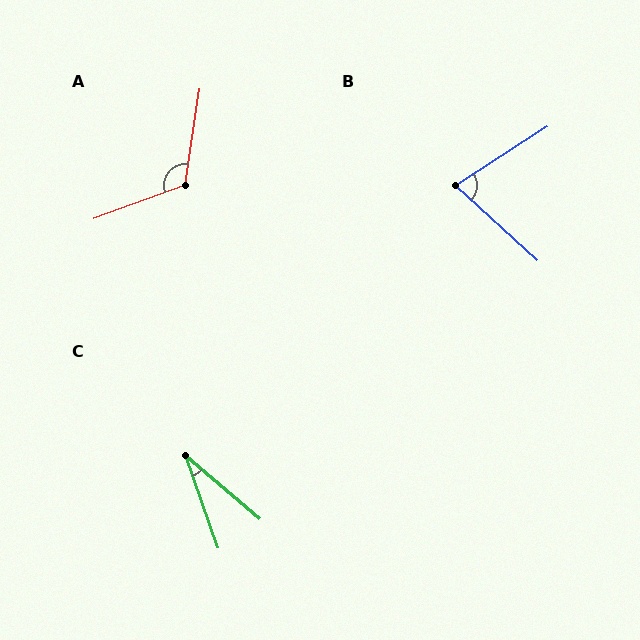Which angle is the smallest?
C, at approximately 30 degrees.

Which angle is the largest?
A, at approximately 119 degrees.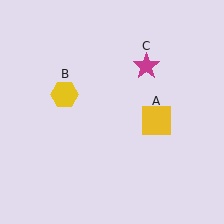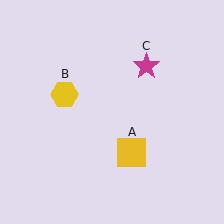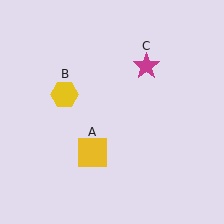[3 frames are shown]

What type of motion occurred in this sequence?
The yellow square (object A) rotated clockwise around the center of the scene.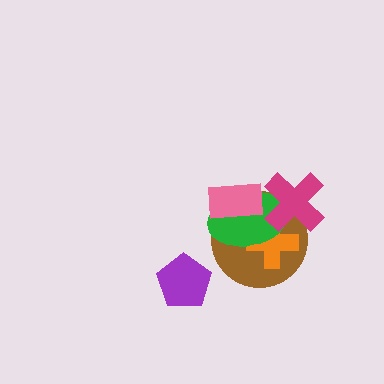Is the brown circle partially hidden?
Yes, it is partially covered by another shape.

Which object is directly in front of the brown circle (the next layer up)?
The orange cross is directly in front of the brown circle.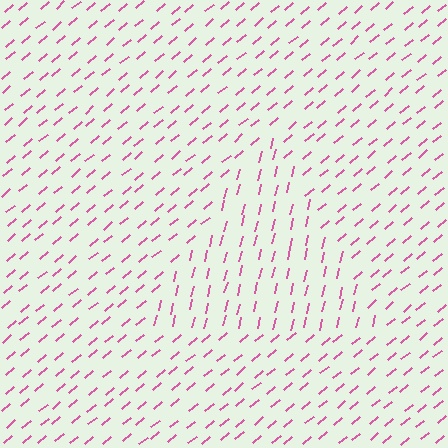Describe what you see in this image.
The image is filled with small pink line segments. A triangle region in the image has lines oriented differently from the surrounding lines, creating a visible texture boundary.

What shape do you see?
I see a triangle.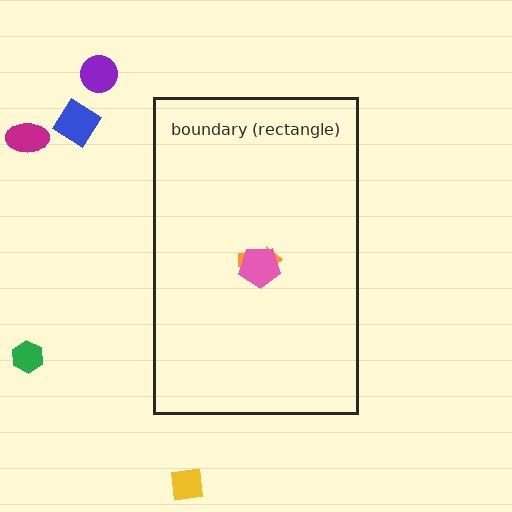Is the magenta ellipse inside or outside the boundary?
Outside.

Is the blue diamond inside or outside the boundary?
Outside.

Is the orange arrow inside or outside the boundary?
Inside.